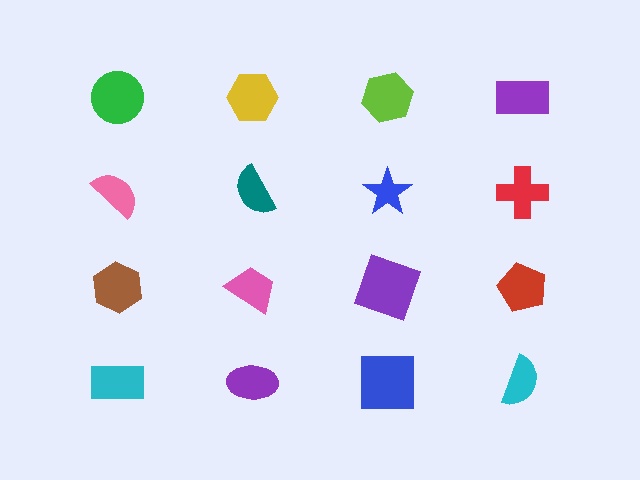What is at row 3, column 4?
A red pentagon.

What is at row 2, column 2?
A teal semicircle.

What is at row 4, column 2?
A purple ellipse.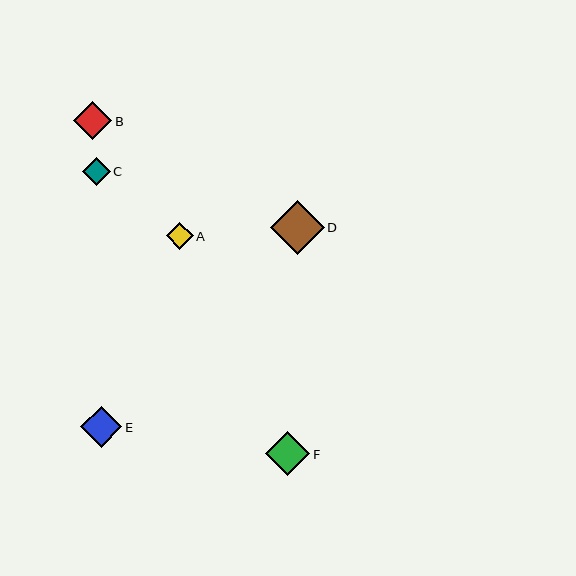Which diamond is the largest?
Diamond D is the largest with a size of approximately 54 pixels.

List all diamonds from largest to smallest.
From largest to smallest: D, F, E, B, C, A.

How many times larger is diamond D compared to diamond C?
Diamond D is approximately 1.9 times the size of diamond C.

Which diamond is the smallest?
Diamond A is the smallest with a size of approximately 27 pixels.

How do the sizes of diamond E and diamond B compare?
Diamond E and diamond B are approximately the same size.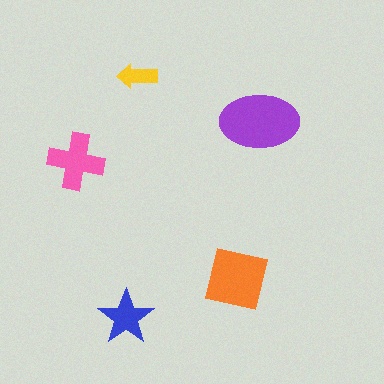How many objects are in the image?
There are 5 objects in the image.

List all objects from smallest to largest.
The yellow arrow, the blue star, the pink cross, the orange square, the purple ellipse.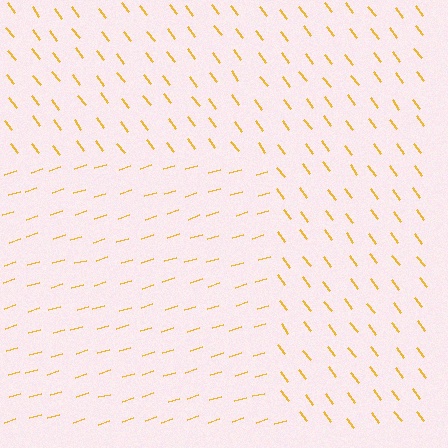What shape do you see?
I see a rectangle.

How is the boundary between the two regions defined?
The boundary is defined purely by a change in line orientation (approximately 70 degrees difference). All lines are the same color and thickness.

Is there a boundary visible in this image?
Yes, there is a texture boundary formed by a change in line orientation.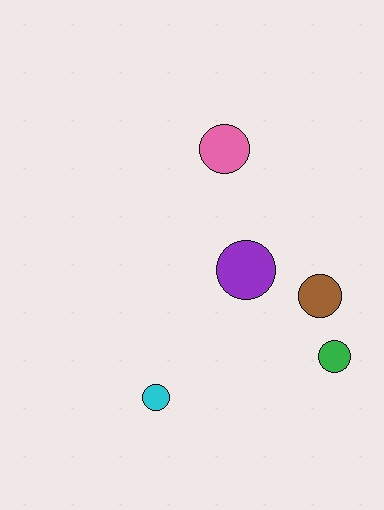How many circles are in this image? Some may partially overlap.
There are 5 circles.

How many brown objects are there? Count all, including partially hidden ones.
There is 1 brown object.